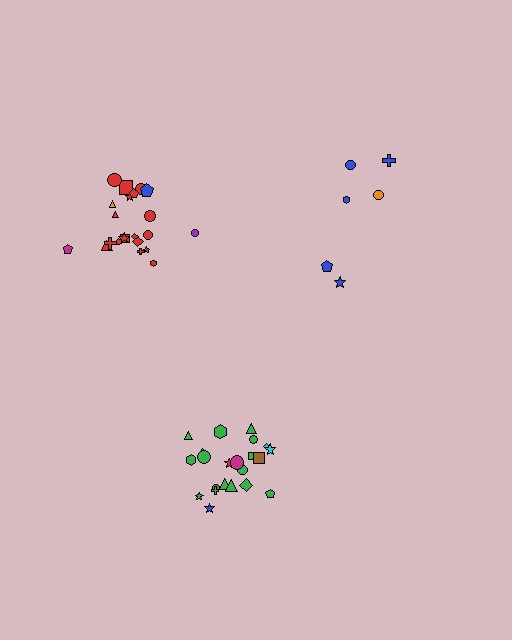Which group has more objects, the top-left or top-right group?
The top-left group.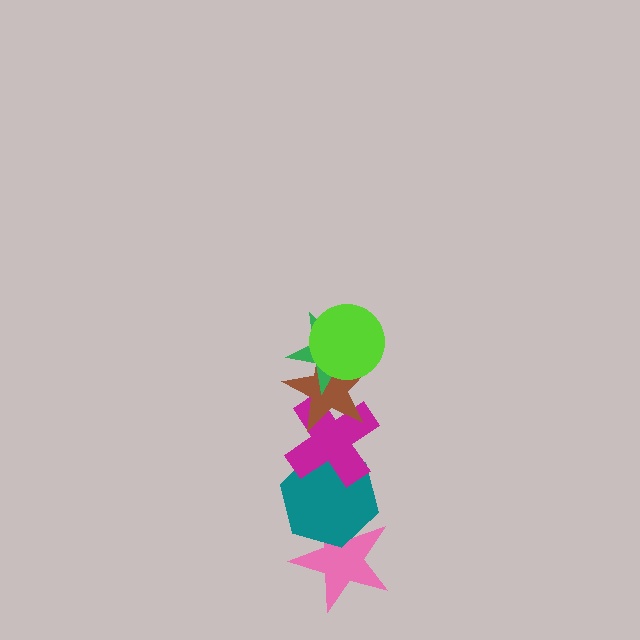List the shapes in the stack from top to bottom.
From top to bottom: the lime circle, the green star, the brown star, the magenta cross, the teal hexagon, the pink star.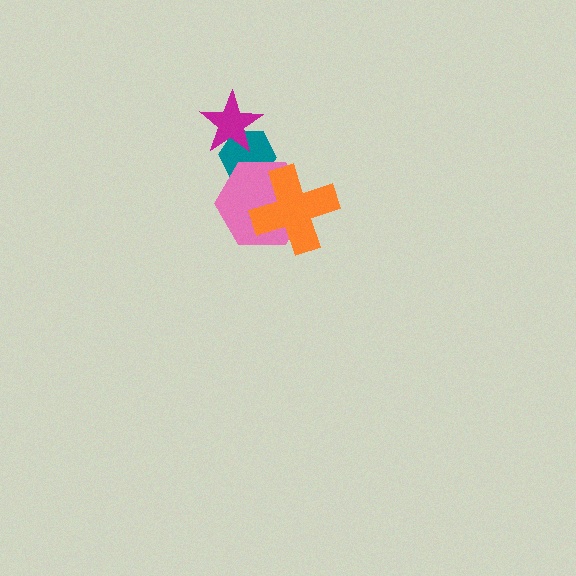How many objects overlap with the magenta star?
1 object overlaps with the magenta star.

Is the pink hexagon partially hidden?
Yes, it is partially covered by another shape.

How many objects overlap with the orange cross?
1 object overlaps with the orange cross.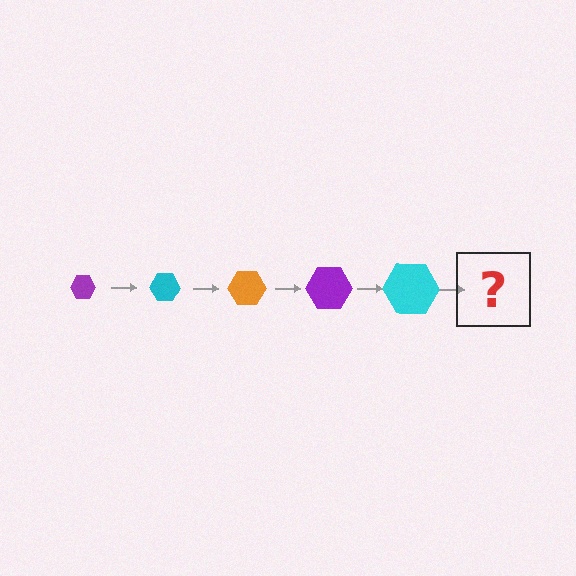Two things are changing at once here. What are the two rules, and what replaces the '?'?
The two rules are that the hexagon grows larger each step and the color cycles through purple, cyan, and orange. The '?' should be an orange hexagon, larger than the previous one.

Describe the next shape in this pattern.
It should be an orange hexagon, larger than the previous one.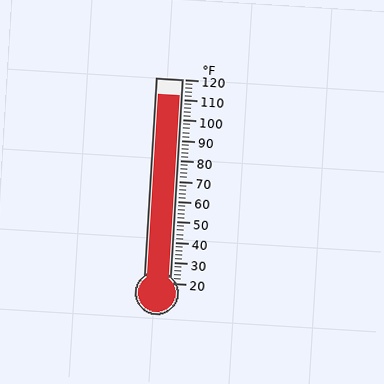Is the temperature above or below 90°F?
The temperature is above 90°F.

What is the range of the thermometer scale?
The thermometer scale ranges from 20°F to 120°F.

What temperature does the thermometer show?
The thermometer shows approximately 112°F.